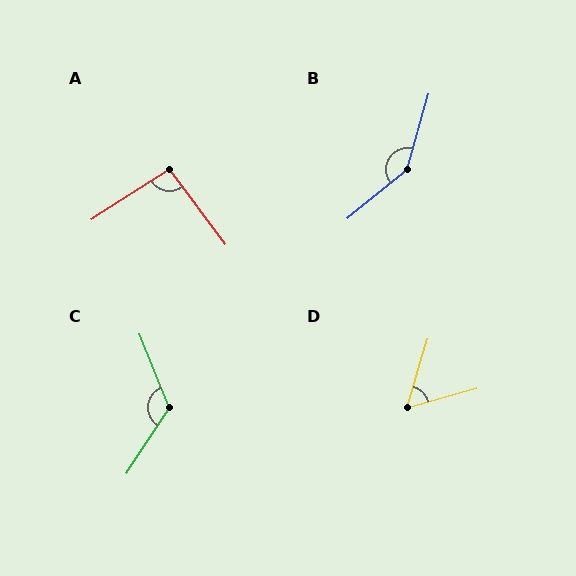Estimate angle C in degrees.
Approximately 125 degrees.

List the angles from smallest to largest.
D (58°), A (94°), C (125°), B (145°).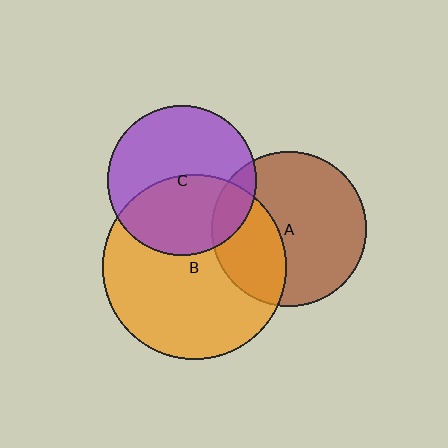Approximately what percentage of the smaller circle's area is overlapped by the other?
Approximately 35%.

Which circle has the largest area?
Circle B (orange).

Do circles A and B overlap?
Yes.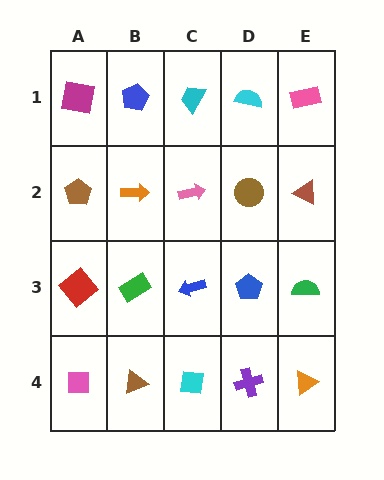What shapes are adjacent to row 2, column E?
A pink rectangle (row 1, column E), a green semicircle (row 3, column E), a brown circle (row 2, column D).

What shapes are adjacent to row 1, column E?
A brown triangle (row 2, column E), a cyan semicircle (row 1, column D).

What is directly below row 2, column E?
A green semicircle.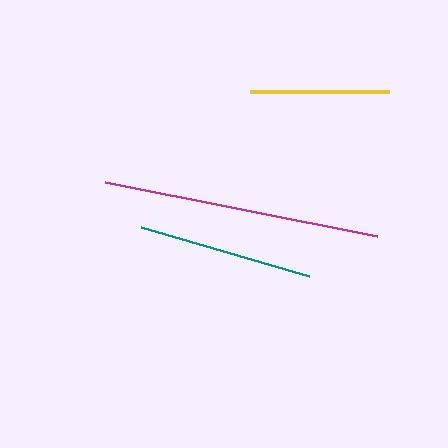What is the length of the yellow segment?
The yellow segment is approximately 139 pixels long.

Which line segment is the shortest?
The yellow line is the shortest at approximately 139 pixels.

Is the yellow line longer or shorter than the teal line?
The teal line is longer than the yellow line.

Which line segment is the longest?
The magenta line is the longest at approximately 277 pixels.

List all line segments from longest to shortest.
From longest to shortest: magenta, teal, yellow.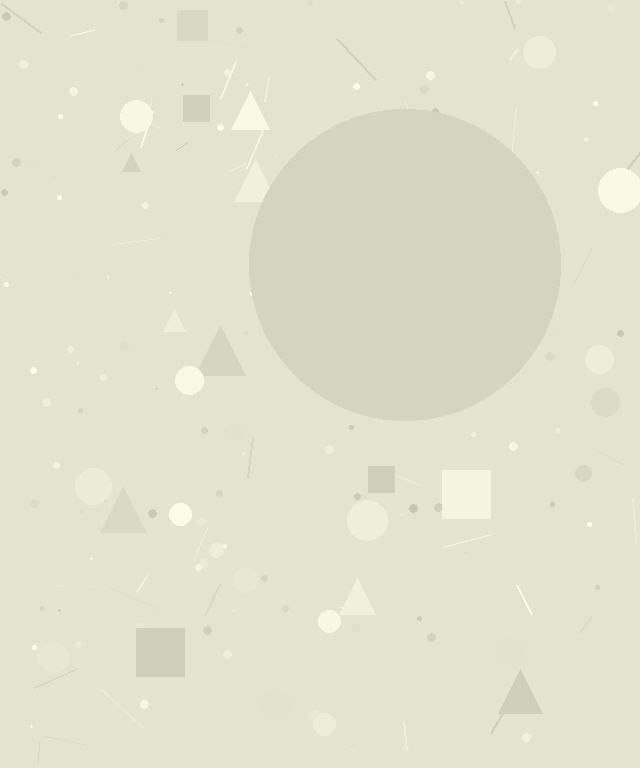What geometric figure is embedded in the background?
A circle is embedded in the background.